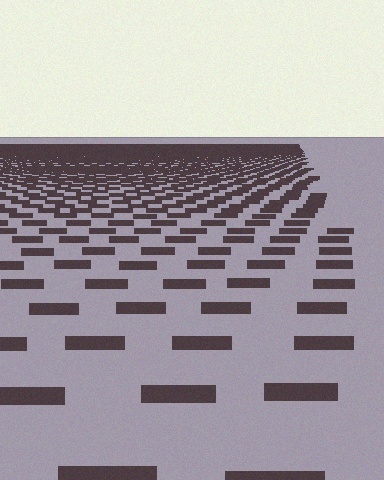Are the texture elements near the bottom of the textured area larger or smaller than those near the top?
Larger. Near the bottom, elements are closer to the viewer and appear at a bigger on-screen size.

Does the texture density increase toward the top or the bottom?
Density increases toward the top.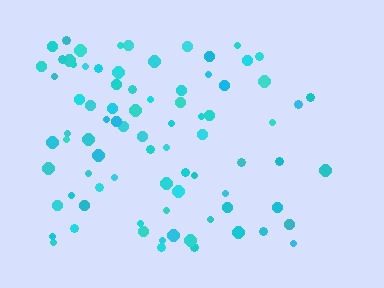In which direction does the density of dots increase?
From right to left, with the left side densest.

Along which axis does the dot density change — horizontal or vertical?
Horizontal.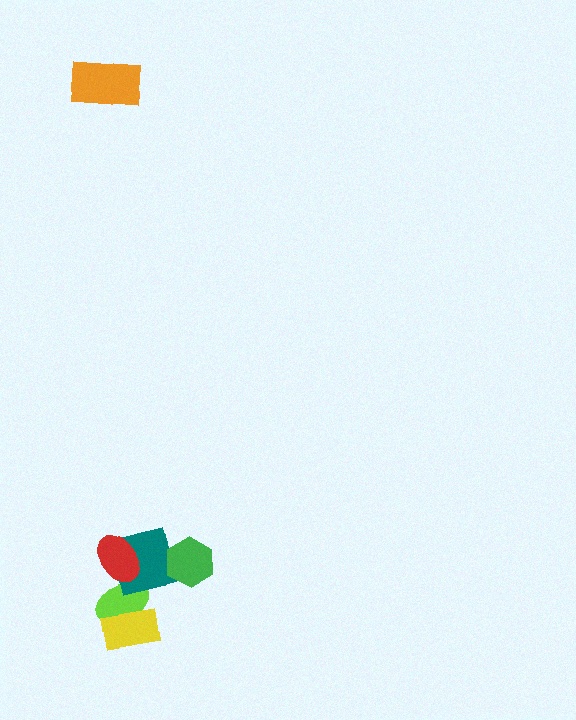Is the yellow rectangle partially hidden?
No, no other shape covers it.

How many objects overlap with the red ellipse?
2 objects overlap with the red ellipse.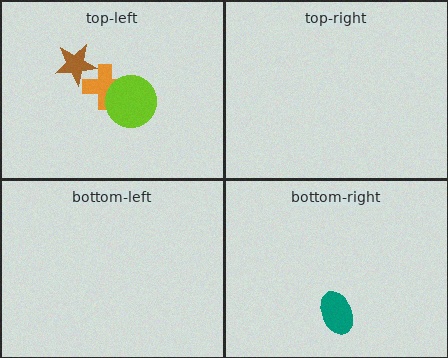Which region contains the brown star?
The top-left region.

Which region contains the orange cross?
The top-left region.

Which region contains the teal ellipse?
The bottom-right region.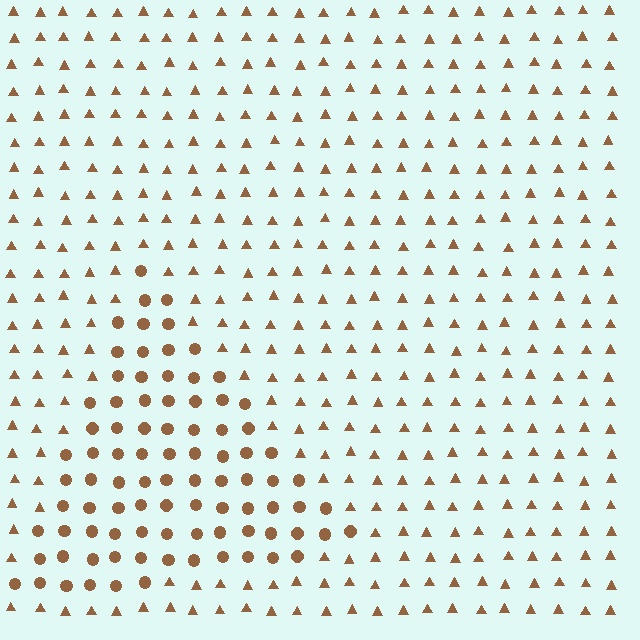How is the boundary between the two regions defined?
The boundary is defined by a change in element shape: circles inside vs. triangles outside. All elements share the same color and spacing.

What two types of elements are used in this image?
The image uses circles inside the triangle region and triangles outside it.